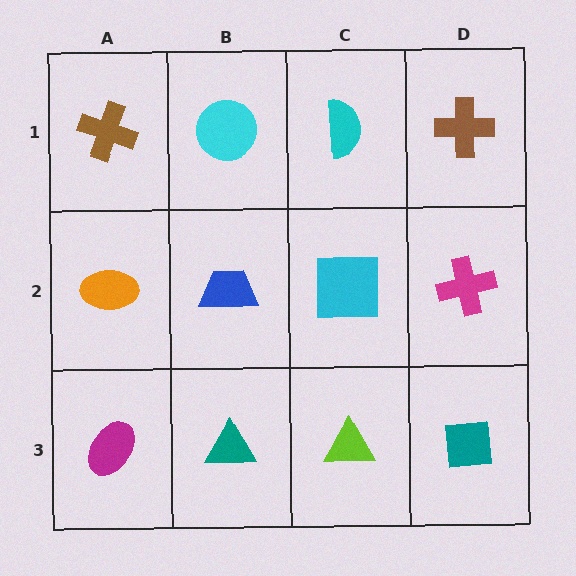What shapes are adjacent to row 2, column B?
A cyan circle (row 1, column B), a teal triangle (row 3, column B), an orange ellipse (row 2, column A), a cyan square (row 2, column C).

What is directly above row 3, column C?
A cyan square.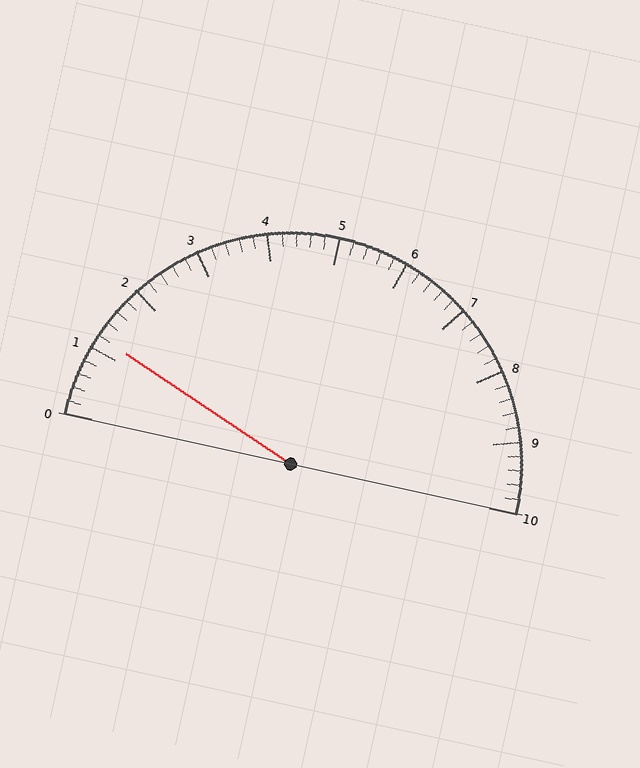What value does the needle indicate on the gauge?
The needle indicates approximately 1.2.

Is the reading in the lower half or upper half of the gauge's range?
The reading is in the lower half of the range (0 to 10).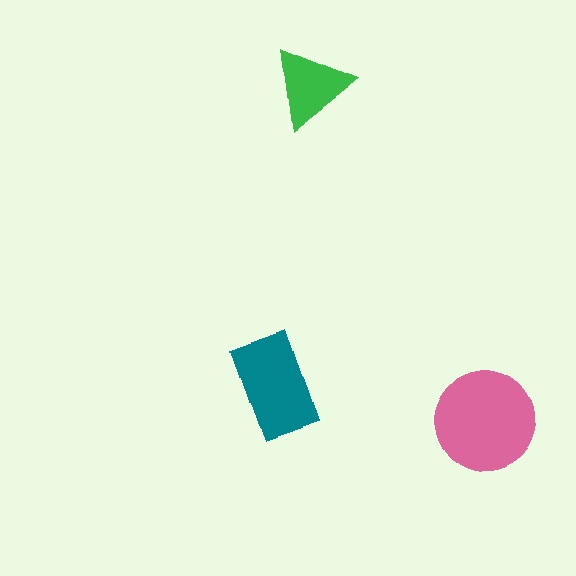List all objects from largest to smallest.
The pink circle, the teal rectangle, the green triangle.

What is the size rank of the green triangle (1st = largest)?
3rd.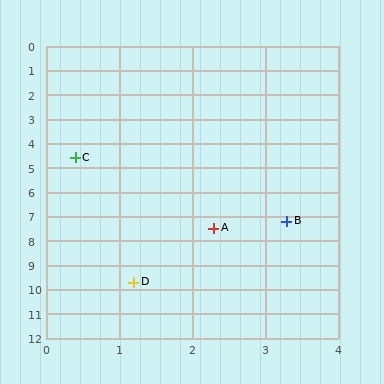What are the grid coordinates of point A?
Point A is at approximately (2.3, 7.5).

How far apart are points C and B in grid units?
Points C and B are about 3.9 grid units apart.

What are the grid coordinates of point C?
Point C is at approximately (0.4, 4.6).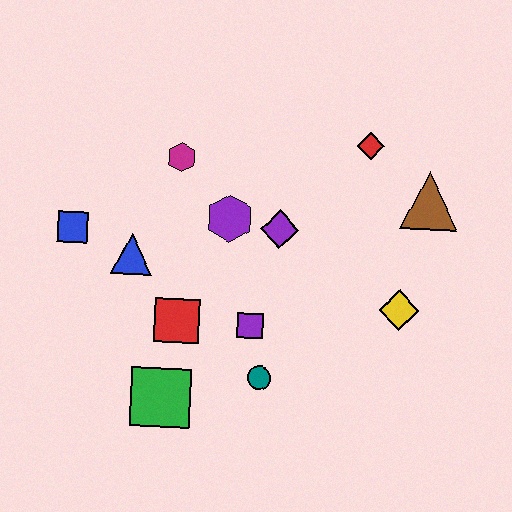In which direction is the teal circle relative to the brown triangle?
The teal circle is below the brown triangle.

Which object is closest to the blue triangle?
The blue square is closest to the blue triangle.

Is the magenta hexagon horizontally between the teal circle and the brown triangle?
No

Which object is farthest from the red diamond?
The green square is farthest from the red diamond.